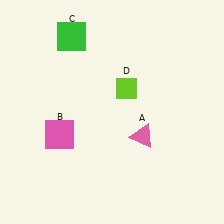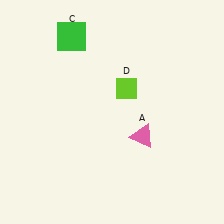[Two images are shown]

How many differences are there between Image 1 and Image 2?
There is 1 difference between the two images.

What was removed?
The pink square (B) was removed in Image 2.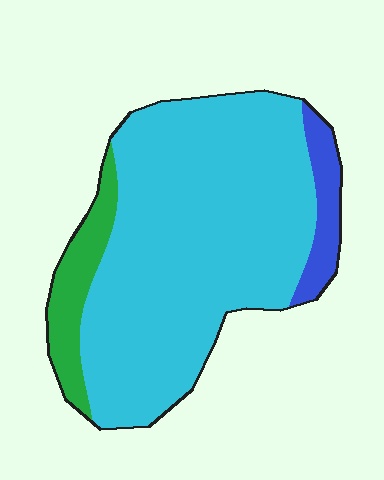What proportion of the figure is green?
Green takes up less than a quarter of the figure.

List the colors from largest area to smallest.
From largest to smallest: cyan, green, blue.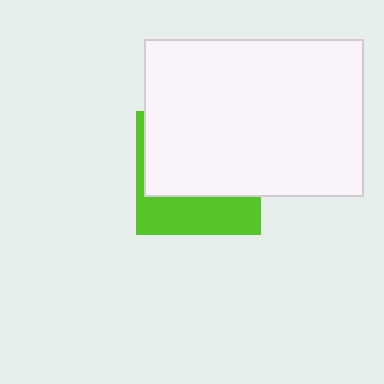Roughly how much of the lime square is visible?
A small part of it is visible (roughly 35%).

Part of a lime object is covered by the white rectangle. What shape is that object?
It is a square.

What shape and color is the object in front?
The object in front is a white rectangle.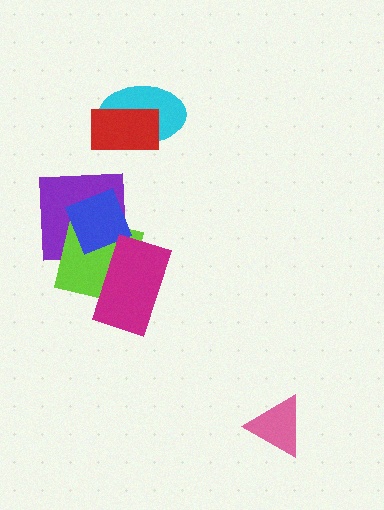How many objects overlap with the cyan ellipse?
1 object overlaps with the cyan ellipse.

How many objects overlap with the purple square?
2 objects overlap with the purple square.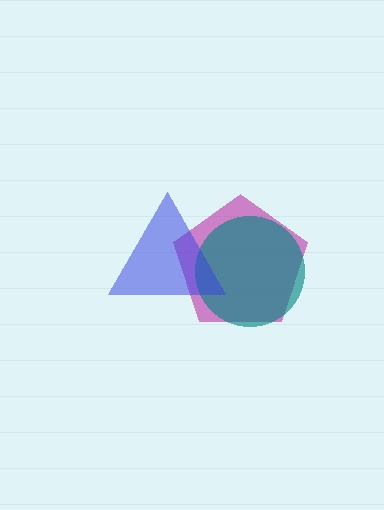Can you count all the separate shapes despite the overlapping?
Yes, there are 3 separate shapes.